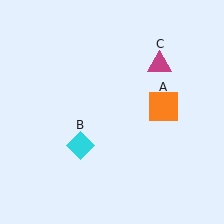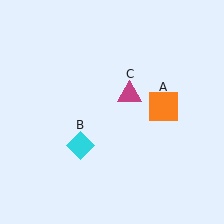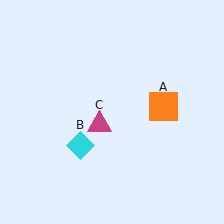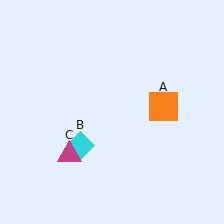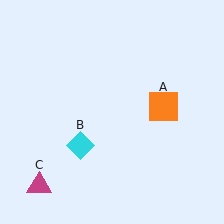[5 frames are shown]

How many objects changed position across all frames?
1 object changed position: magenta triangle (object C).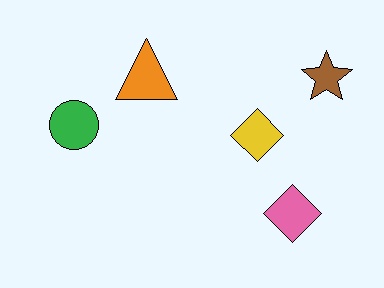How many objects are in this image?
There are 5 objects.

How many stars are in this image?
There is 1 star.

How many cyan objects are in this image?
There are no cyan objects.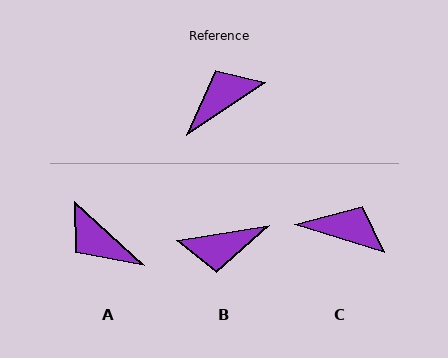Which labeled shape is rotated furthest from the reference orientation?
B, about 155 degrees away.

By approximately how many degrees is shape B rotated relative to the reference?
Approximately 155 degrees counter-clockwise.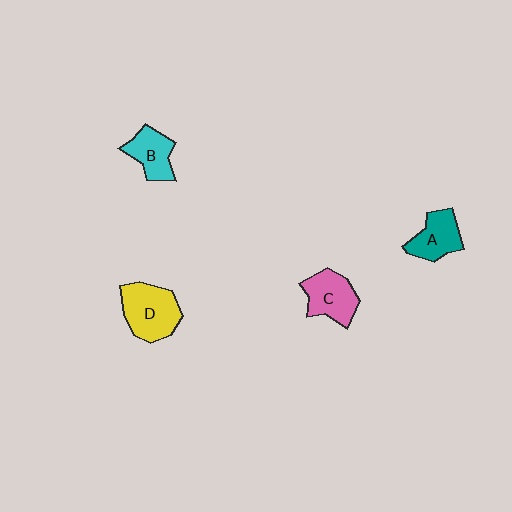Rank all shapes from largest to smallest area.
From largest to smallest: D (yellow), C (pink), A (teal), B (cyan).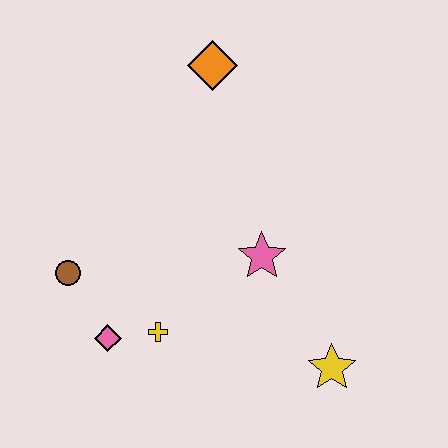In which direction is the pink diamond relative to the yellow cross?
The pink diamond is to the left of the yellow cross.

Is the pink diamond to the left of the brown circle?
No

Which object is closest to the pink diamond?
The yellow cross is closest to the pink diamond.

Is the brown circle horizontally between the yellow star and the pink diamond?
No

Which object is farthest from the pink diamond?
The orange diamond is farthest from the pink diamond.